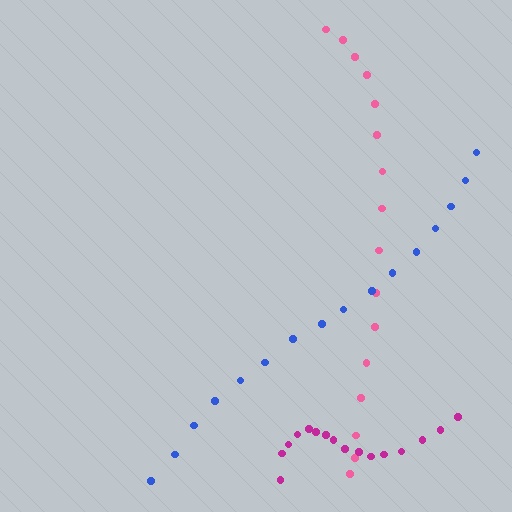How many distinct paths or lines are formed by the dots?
There are 3 distinct paths.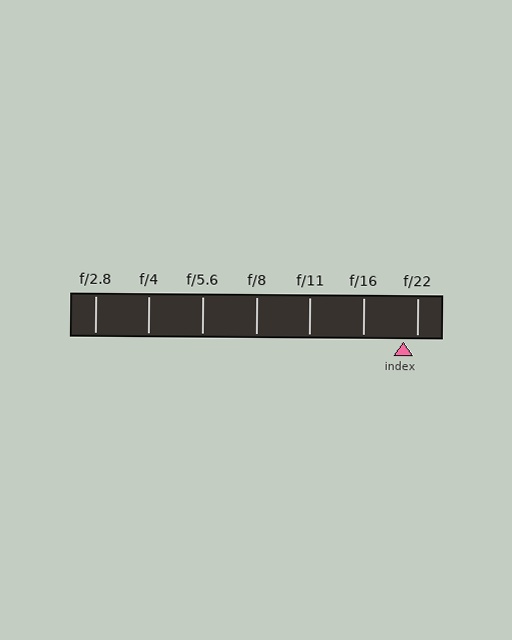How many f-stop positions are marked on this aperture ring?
There are 7 f-stop positions marked.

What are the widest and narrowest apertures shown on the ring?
The widest aperture shown is f/2.8 and the narrowest is f/22.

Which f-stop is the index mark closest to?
The index mark is closest to f/22.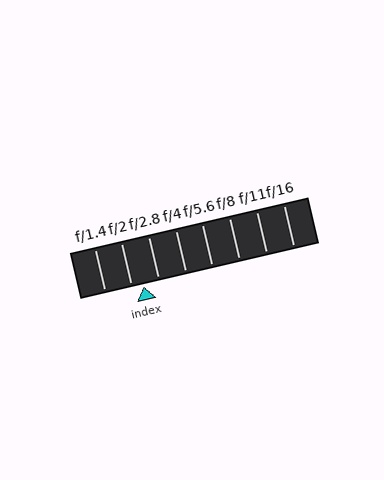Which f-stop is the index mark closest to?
The index mark is closest to f/2.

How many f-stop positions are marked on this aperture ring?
There are 8 f-stop positions marked.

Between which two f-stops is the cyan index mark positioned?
The index mark is between f/2 and f/2.8.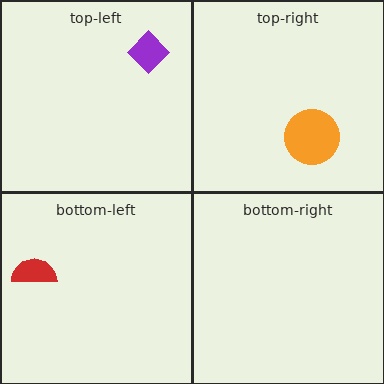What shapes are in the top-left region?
The purple diamond.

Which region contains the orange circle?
The top-right region.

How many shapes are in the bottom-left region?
1.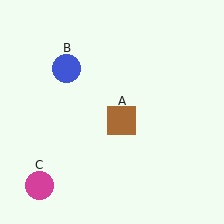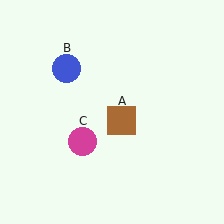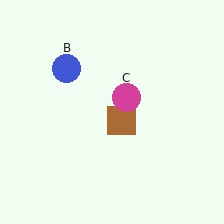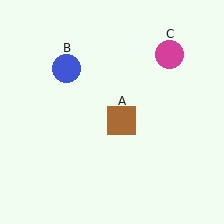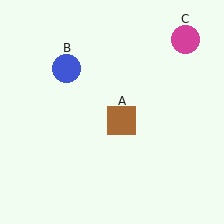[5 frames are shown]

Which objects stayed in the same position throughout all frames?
Brown square (object A) and blue circle (object B) remained stationary.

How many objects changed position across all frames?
1 object changed position: magenta circle (object C).